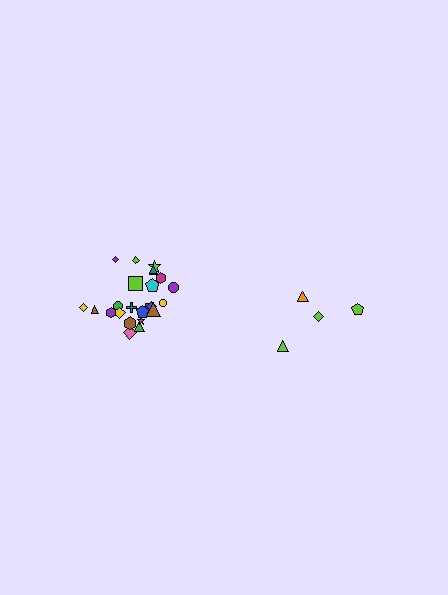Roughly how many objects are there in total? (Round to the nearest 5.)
Roughly 30 objects in total.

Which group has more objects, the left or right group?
The left group.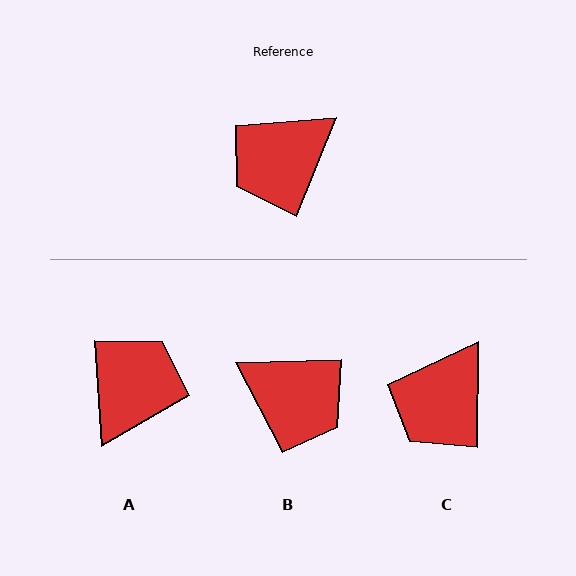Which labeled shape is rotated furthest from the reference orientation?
A, about 154 degrees away.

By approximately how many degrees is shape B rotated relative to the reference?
Approximately 113 degrees counter-clockwise.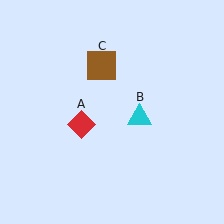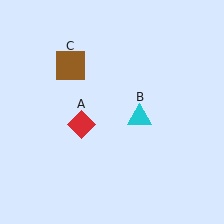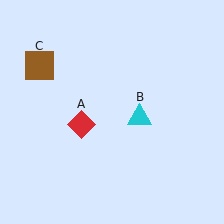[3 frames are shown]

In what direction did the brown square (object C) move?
The brown square (object C) moved left.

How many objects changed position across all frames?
1 object changed position: brown square (object C).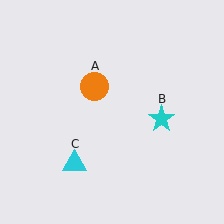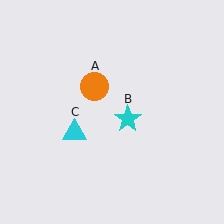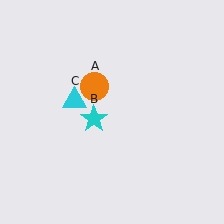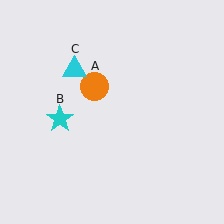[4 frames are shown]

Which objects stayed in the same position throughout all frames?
Orange circle (object A) remained stationary.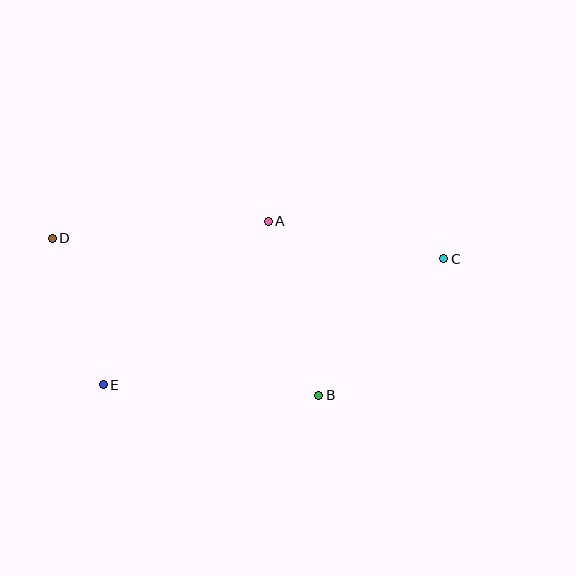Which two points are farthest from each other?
Points C and D are farthest from each other.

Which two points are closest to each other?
Points D and E are closest to each other.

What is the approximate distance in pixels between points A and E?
The distance between A and E is approximately 233 pixels.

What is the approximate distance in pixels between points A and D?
The distance between A and D is approximately 217 pixels.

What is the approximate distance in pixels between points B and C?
The distance between B and C is approximately 185 pixels.